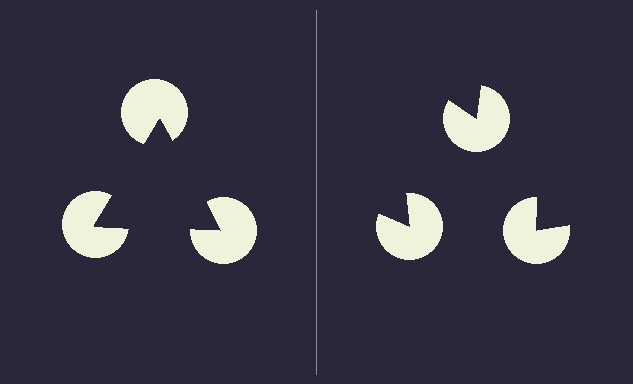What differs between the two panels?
The pac-man discs are positioned identically on both sides; only the wedge orientations differ. On the left they align to a triangle; on the right they are misaligned.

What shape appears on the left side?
An illusory triangle.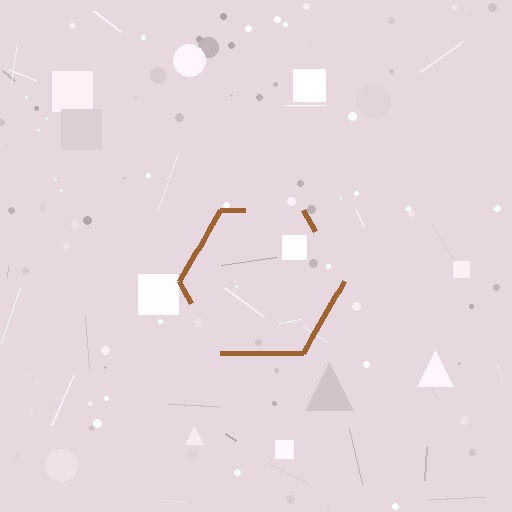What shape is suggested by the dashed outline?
The dashed outline suggests a hexagon.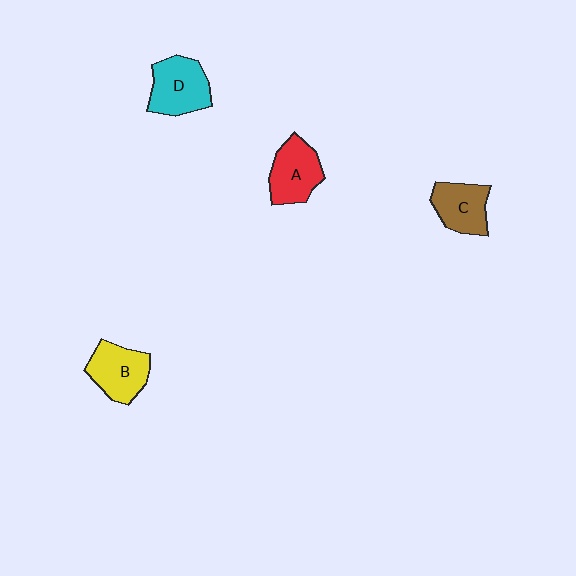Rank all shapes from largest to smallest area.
From largest to smallest: D (cyan), B (yellow), A (red), C (brown).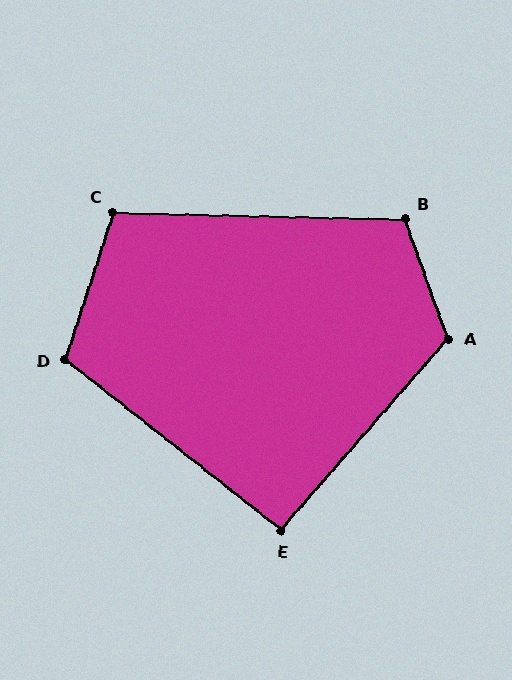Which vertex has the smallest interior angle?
E, at approximately 93 degrees.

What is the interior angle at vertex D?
Approximately 110 degrees (obtuse).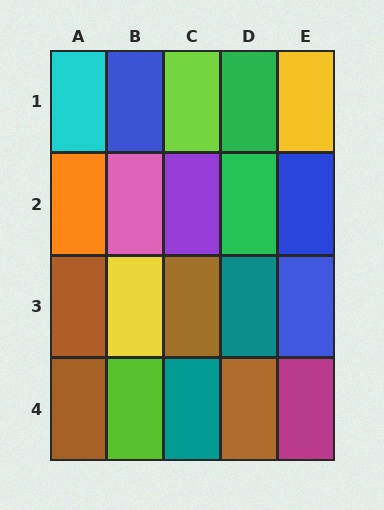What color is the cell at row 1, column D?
Green.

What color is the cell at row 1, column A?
Cyan.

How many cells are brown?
4 cells are brown.